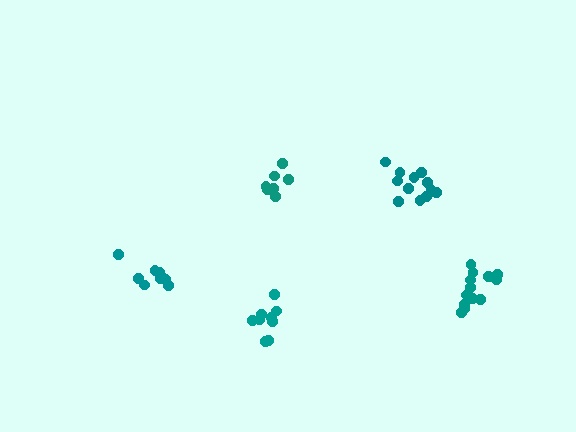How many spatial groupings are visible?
There are 5 spatial groupings.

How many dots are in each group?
Group 1: 9 dots, Group 2: 7 dots, Group 3: 13 dots, Group 4: 9 dots, Group 5: 13 dots (51 total).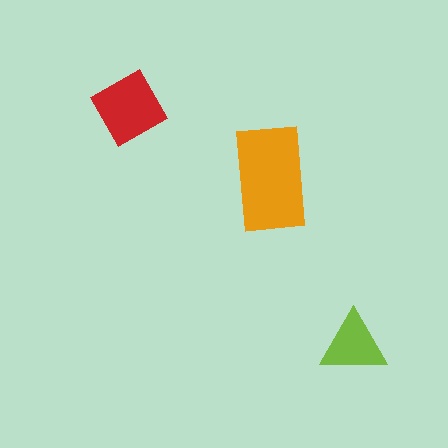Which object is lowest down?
The lime triangle is bottommost.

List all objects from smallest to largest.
The lime triangle, the red diamond, the orange rectangle.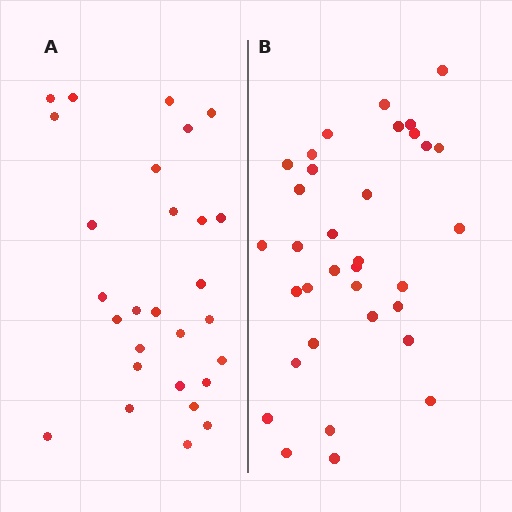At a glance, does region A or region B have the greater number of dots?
Region B (the right region) has more dots.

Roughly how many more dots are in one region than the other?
Region B has about 6 more dots than region A.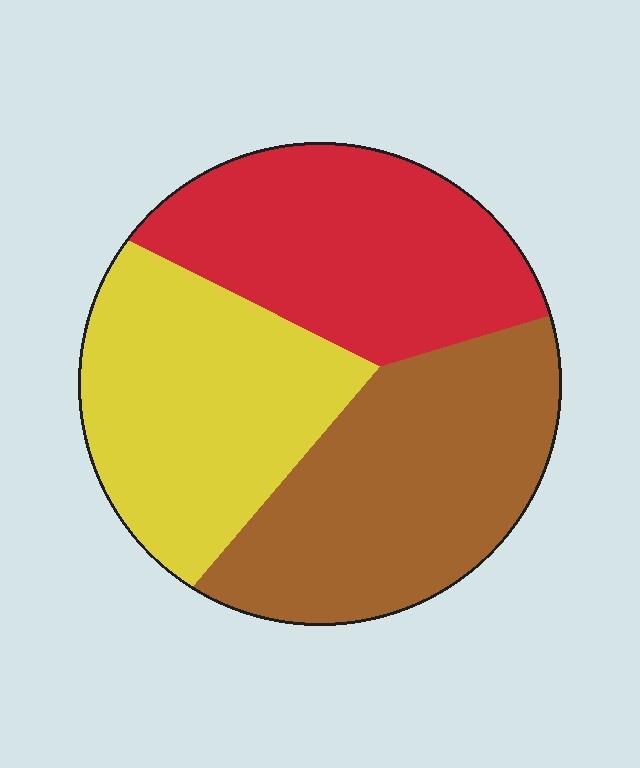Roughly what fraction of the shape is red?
Red covers about 30% of the shape.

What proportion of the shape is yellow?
Yellow covers roughly 30% of the shape.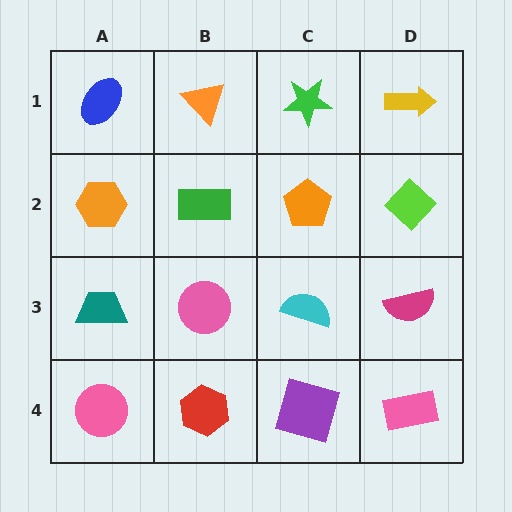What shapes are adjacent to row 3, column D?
A lime diamond (row 2, column D), a pink rectangle (row 4, column D), a cyan semicircle (row 3, column C).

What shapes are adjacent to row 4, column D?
A magenta semicircle (row 3, column D), a purple square (row 4, column C).